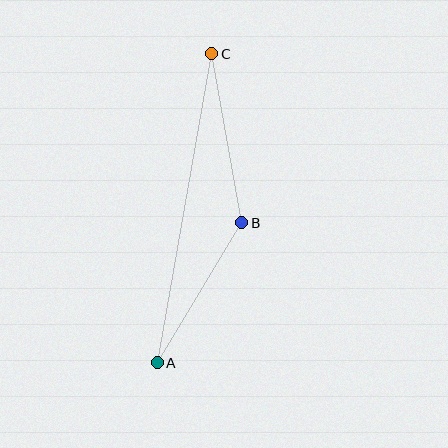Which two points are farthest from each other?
Points A and C are farthest from each other.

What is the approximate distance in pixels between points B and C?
The distance between B and C is approximately 171 pixels.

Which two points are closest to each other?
Points A and B are closest to each other.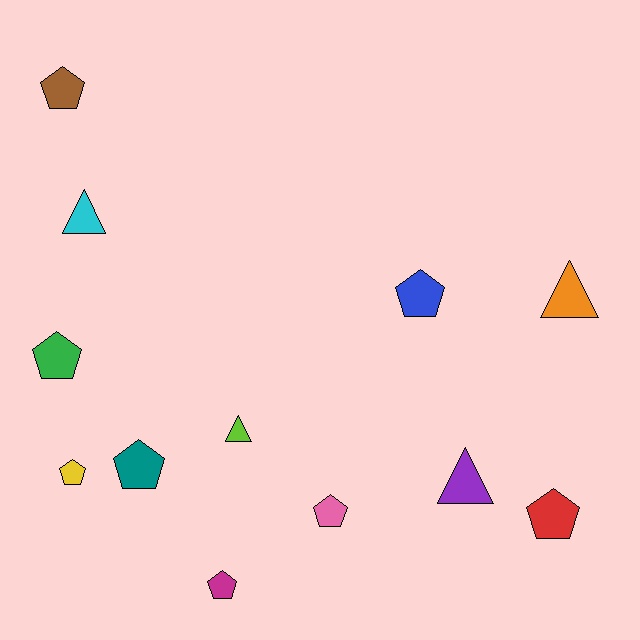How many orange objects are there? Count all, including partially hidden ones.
There is 1 orange object.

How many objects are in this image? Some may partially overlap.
There are 12 objects.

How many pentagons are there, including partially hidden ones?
There are 8 pentagons.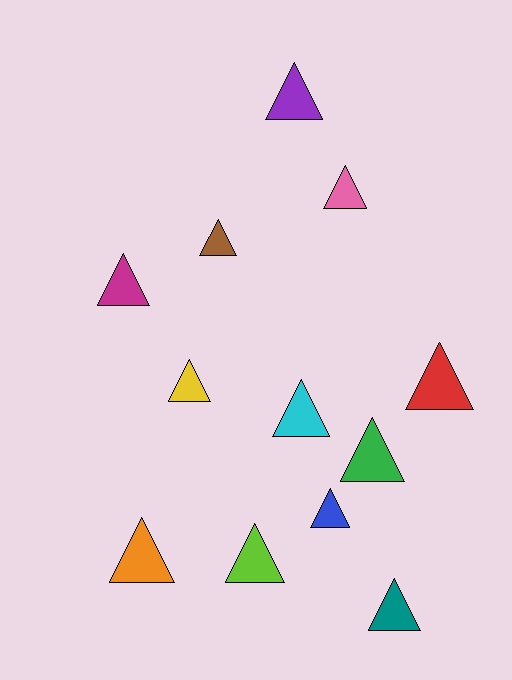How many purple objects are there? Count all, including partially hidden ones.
There is 1 purple object.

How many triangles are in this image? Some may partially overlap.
There are 12 triangles.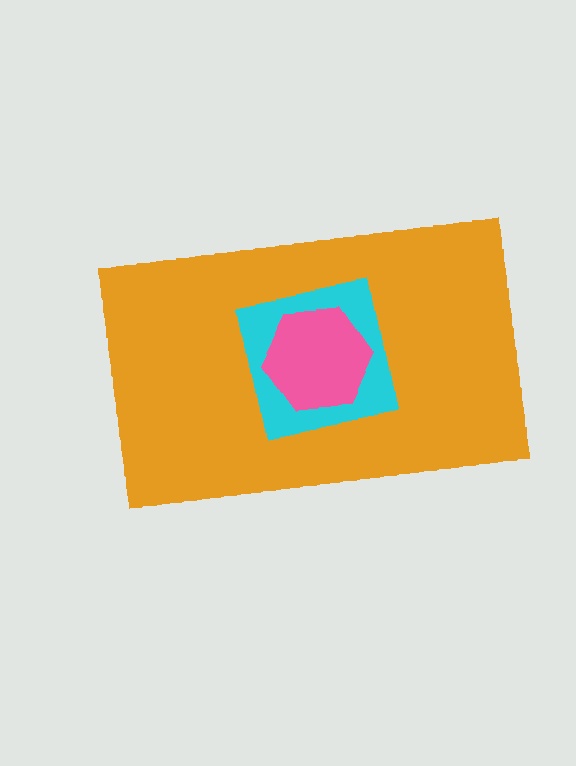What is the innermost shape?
The pink hexagon.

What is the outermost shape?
The orange rectangle.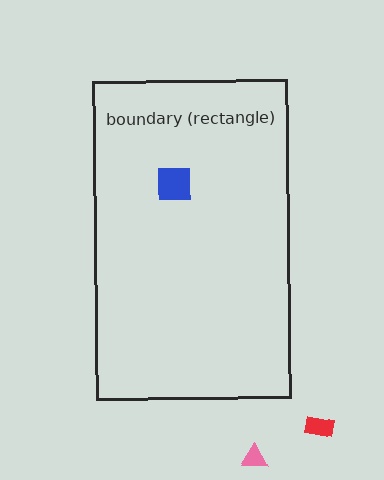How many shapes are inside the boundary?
1 inside, 2 outside.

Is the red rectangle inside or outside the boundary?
Outside.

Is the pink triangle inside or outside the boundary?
Outside.